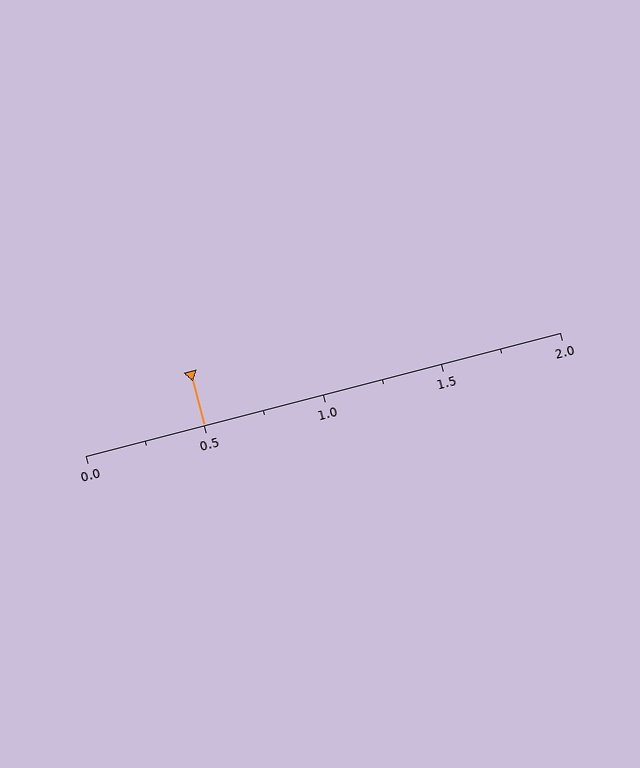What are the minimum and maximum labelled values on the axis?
The axis runs from 0.0 to 2.0.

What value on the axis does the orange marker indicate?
The marker indicates approximately 0.5.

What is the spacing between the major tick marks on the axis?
The major ticks are spaced 0.5 apart.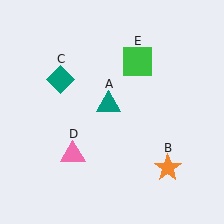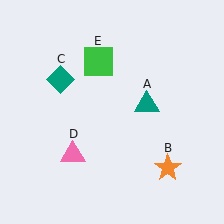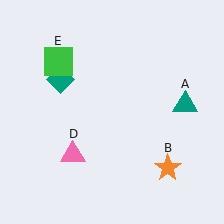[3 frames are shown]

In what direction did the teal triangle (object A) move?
The teal triangle (object A) moved right.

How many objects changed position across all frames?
2 objects changed position: teal triangle (object A), green square (object E).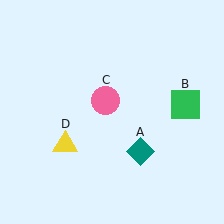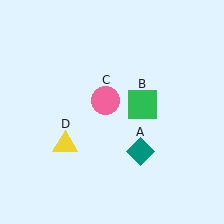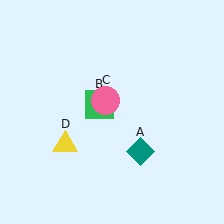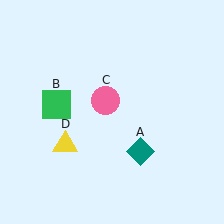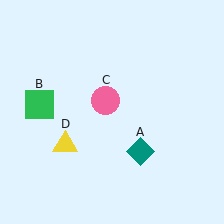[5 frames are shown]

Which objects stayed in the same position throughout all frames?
Teal diamond (object A) and pink circle (object C) and yellow triangle (object D) remained stationary.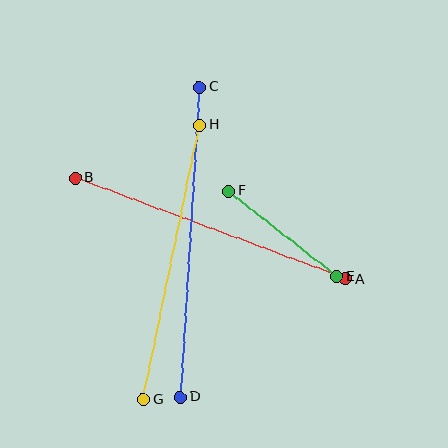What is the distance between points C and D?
The distance is approximately 310 pixels.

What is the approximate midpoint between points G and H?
The midpoint is at approximately (172, 262) pixels.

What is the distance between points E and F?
The distance is approximately 138 pixels.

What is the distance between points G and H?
The distance is approximately 280 pixels.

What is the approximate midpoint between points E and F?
The midpoint is at approximately (283, 234) pixels.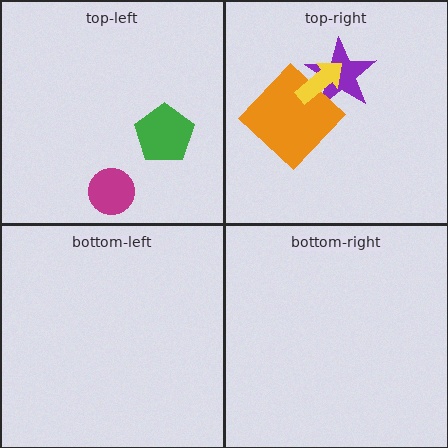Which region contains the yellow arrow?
The top-right region.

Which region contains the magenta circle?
The top-left region.